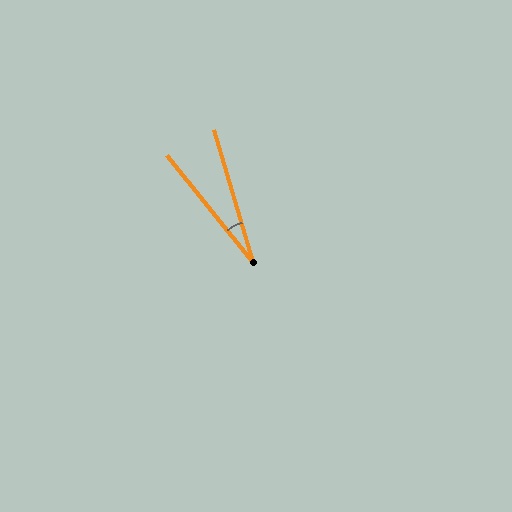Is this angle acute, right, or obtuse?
It is acute.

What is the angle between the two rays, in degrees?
Approximately 22 degrees.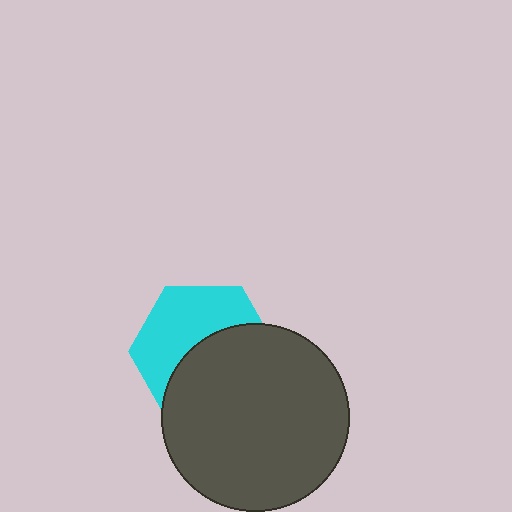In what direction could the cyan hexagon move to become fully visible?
The cyan hexagon could move up. That would shift it out from behind the dark gray circle entirely.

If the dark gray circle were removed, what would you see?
You would see the complete cyan hexagon.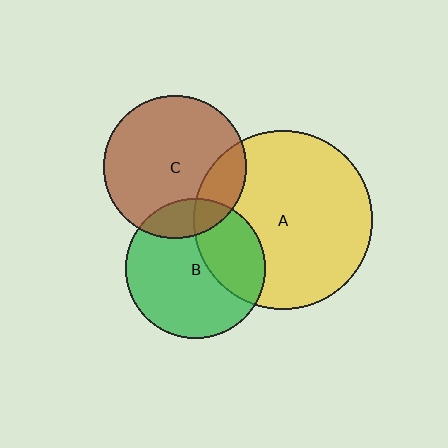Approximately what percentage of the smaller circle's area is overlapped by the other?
Approximately 35%.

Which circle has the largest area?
Circle A (yellow).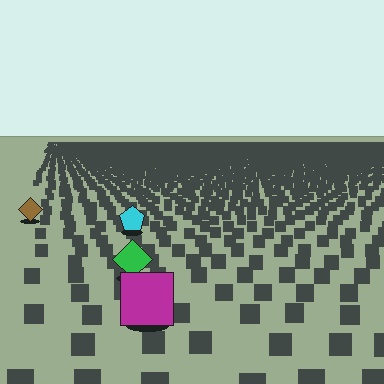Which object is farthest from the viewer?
The brown diamond is farthest from the viewer. It appears smaller and the ground texture around it is denser.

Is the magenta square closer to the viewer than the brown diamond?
Yes. The magenta square is closer — you can tell from the texture gradient: the ground texture is coarser near it.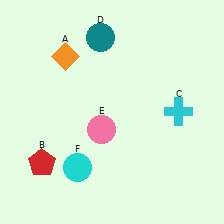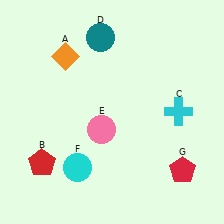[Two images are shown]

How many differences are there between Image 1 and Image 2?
There is 1 difference between the two images.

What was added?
A red pentagon (G) was added in Image 2.